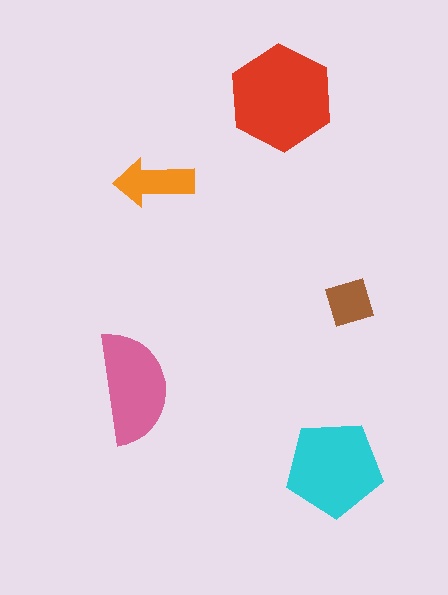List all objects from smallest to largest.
The brown diamond, the orange arrow, the pink semicircle, the cyan pentagon, the red hexagon.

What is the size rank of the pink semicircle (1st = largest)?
3rd.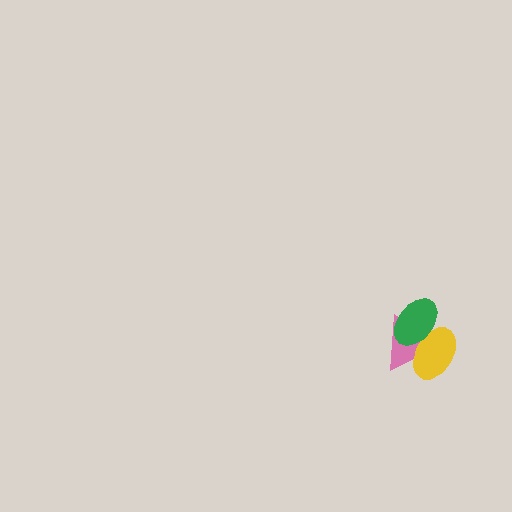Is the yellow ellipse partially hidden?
Yes, it is partially covered by another shape.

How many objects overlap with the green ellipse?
2 objects overlap with the green ellipse.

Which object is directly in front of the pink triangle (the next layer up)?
The yellow ellipse is directly in front of the pink triangle.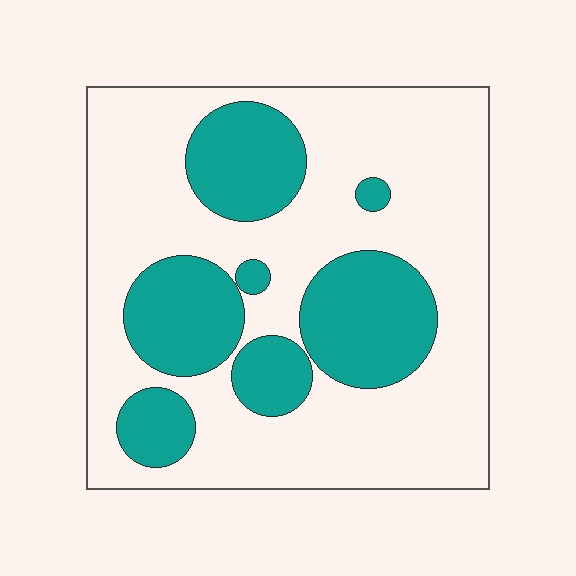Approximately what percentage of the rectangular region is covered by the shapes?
Approximately 30%.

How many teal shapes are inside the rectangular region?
7.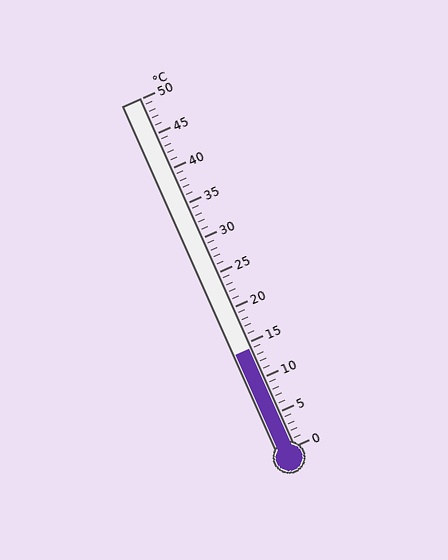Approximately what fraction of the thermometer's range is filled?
The thermometer is filled to approximately 30% of its range.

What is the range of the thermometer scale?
The thermometer scale ranges from 0°C to 50°C.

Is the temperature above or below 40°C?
The temperature is below 40°C.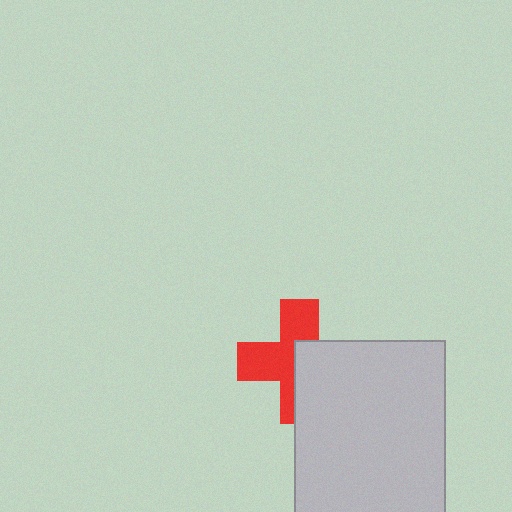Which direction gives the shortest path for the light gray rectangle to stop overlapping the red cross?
Moving right gives the shortest separation.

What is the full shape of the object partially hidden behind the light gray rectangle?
The partially hidden object is a red cross.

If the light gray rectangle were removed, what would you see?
You would see the complete red cross.